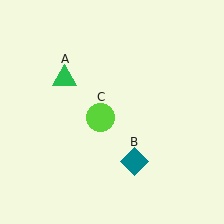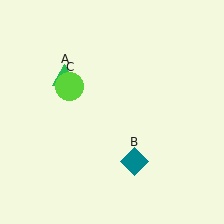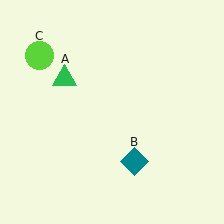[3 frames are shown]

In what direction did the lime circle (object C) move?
The lime circle (object C) moved up and to the left.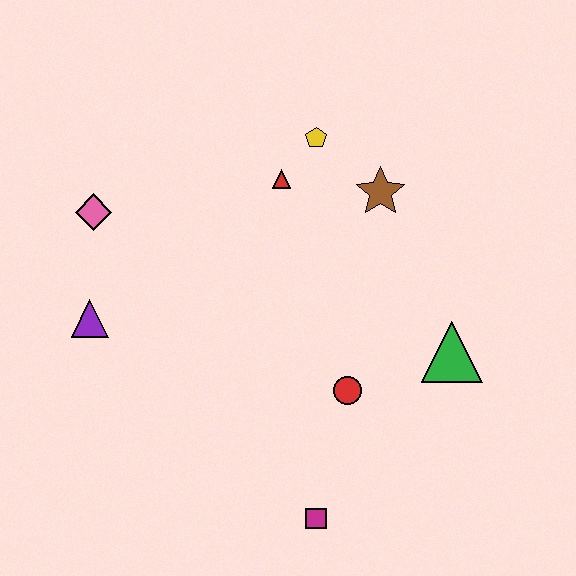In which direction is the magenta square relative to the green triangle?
The magenta square is below the green triangle.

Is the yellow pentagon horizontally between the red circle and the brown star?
No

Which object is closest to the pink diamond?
The purple triangle is closest to the pink diamond.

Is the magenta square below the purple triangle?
Yes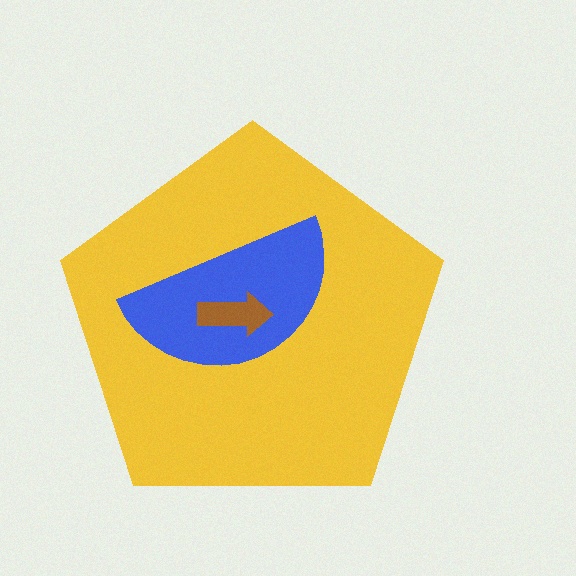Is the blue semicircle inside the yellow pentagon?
Yes.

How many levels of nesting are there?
3.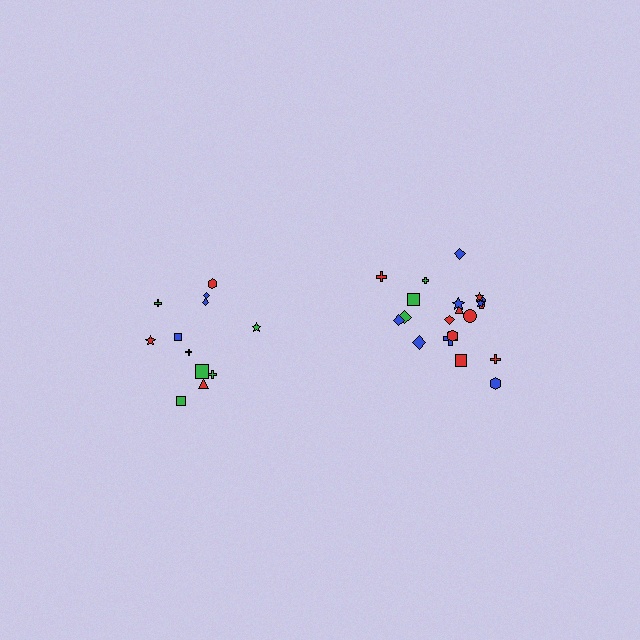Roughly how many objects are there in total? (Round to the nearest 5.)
Roughly 35 objects in total.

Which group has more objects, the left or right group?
The right group.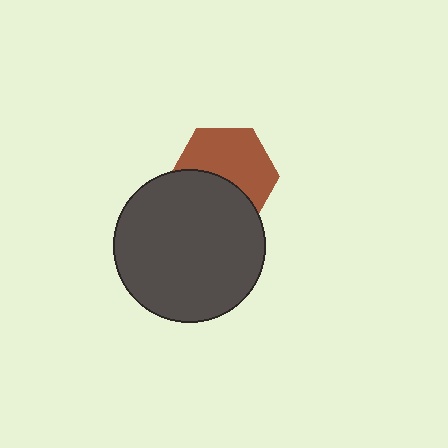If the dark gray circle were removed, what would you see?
You would see the complete brown hexagon.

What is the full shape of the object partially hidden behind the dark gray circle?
The partially hidden object is a brown hexagon.